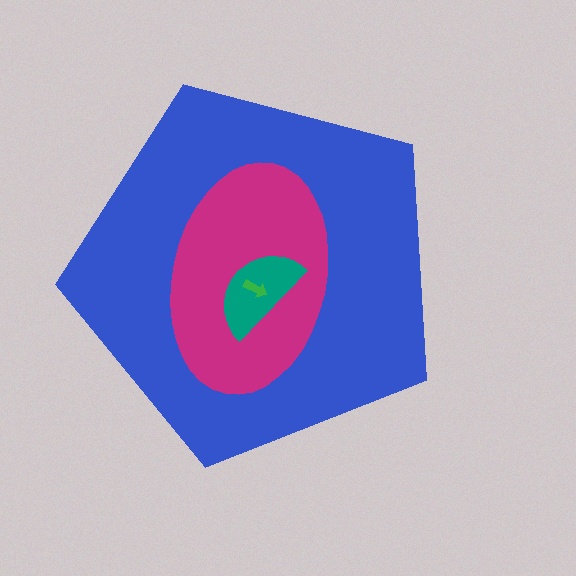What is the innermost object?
The green arrow.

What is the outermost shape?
The blue pentagon.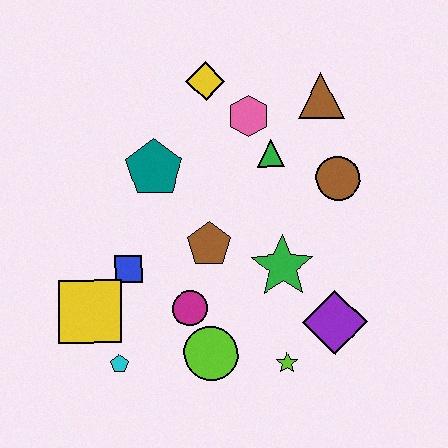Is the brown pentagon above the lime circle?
Yes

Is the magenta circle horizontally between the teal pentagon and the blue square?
No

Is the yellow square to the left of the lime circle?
Yes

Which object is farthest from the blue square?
The brown triangle is farthest from the blue square.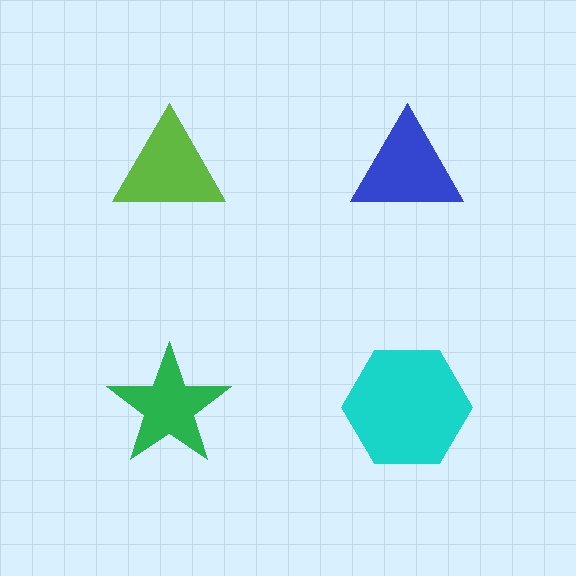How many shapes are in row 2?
2 shapes.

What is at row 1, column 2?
A blue triangle.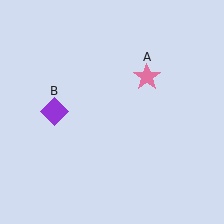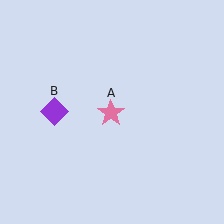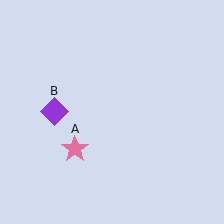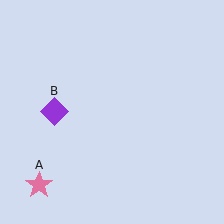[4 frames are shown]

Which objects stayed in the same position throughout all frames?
Purple diamond (object B) remained stationary.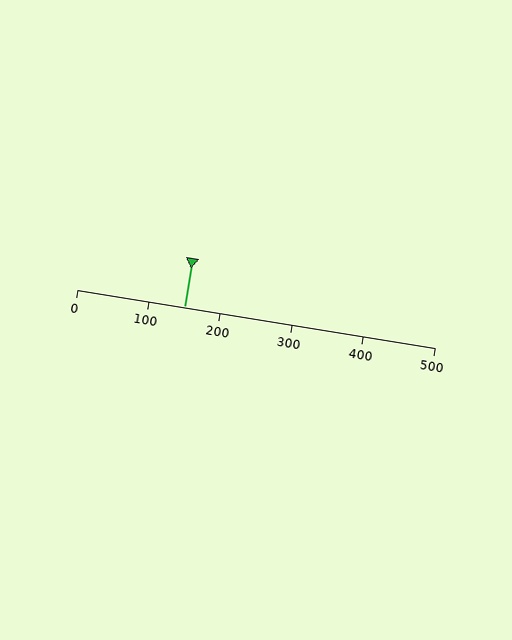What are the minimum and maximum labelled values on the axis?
The axis runs from 0 to 500.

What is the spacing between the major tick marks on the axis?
The major ticks are spaced 100 apart.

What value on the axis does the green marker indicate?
The marker indicates approximately 150.